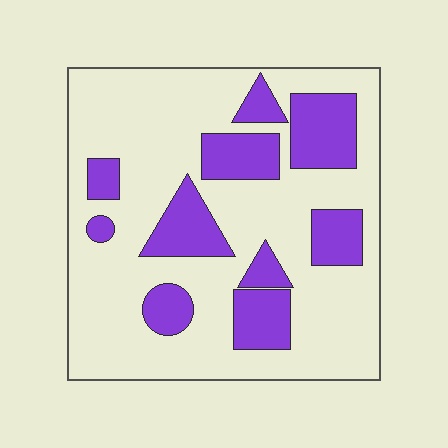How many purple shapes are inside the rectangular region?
10.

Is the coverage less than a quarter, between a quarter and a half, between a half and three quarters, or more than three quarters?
Between a quarter and a half.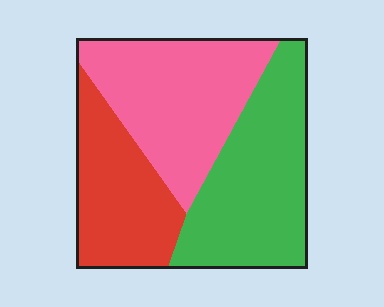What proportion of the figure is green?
Green takes up about three eighths (3/8) of the figure.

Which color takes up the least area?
Red, at roughly 25%.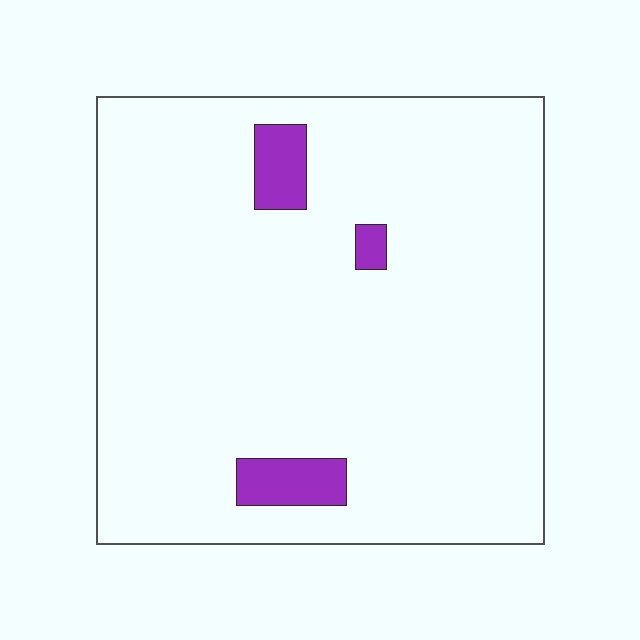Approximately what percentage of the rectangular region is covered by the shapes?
Approximately 5%.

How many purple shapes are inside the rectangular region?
3.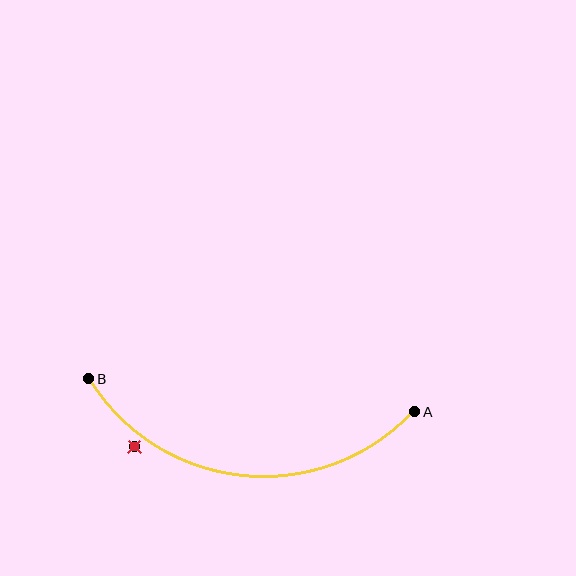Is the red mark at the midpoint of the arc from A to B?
No — the red mark does not lie on the arc at all. It sits slightly outside the curve.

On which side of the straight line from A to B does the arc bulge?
The arc bulges below the straight line connecting A and B.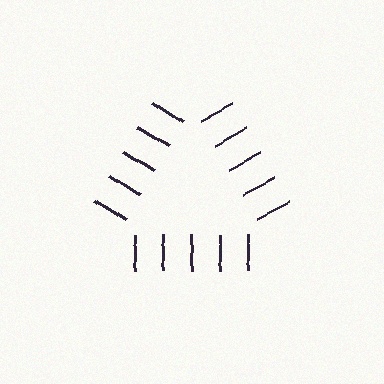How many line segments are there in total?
15 — 5 along each of the 3 edges.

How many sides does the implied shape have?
3 sides — the line-ends trace a triangle.